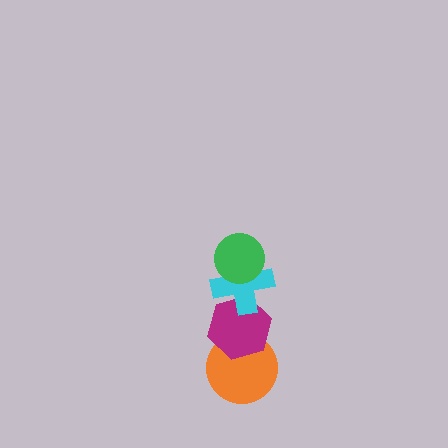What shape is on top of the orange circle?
The magenta hexagon is on top of the orange circle.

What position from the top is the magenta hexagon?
The magenta hexagon is 3rd from the top.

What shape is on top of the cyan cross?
The green circle is on top of the cyan cross.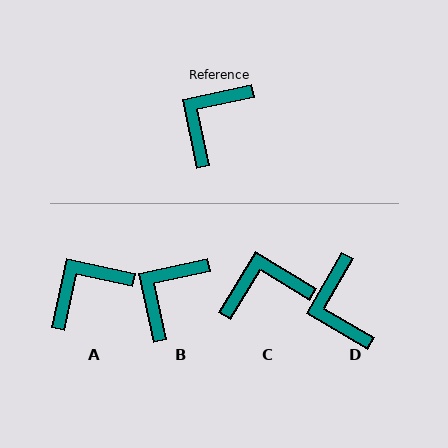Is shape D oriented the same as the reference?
No, it is off by about 48 degrees.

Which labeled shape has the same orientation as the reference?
B.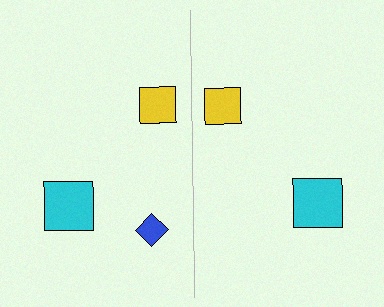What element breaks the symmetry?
A blue diamond is missing from the right side.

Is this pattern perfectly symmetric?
No, the pattern is not perfectly symmetric. A blue diamond is missing from the right side.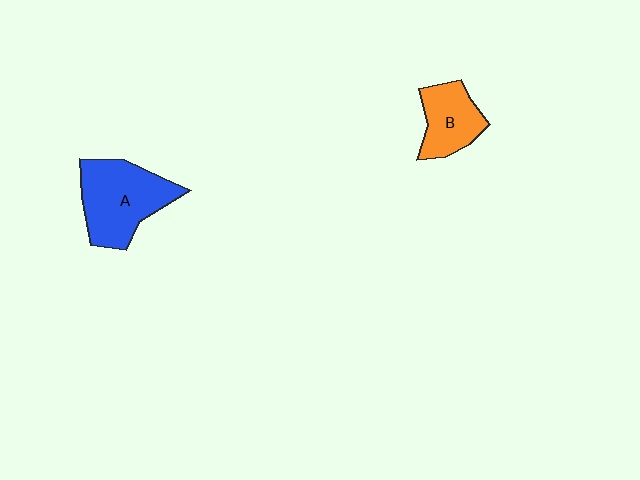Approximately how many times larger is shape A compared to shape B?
Approximately 1.6 times.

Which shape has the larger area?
Shape A (blue).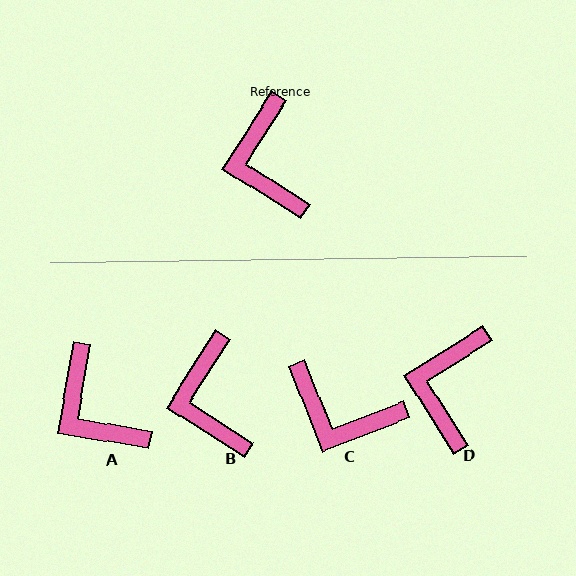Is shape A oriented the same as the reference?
No, it is off by about 23 degrees.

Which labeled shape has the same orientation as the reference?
B.